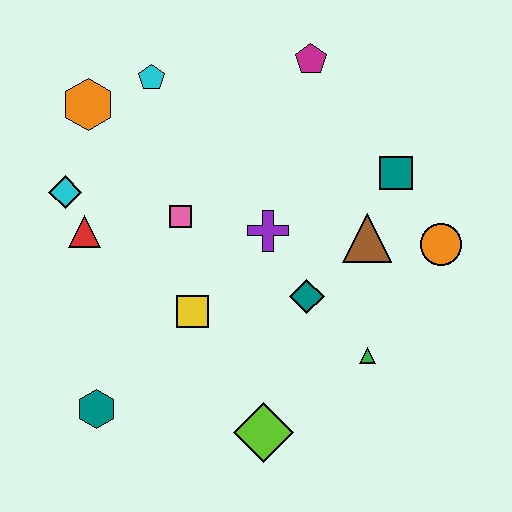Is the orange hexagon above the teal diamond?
Yes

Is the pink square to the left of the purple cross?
Yes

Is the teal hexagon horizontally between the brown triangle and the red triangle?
Yes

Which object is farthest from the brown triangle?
The teal hexagon is farthest from the brown triangle.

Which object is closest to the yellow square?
The pink square is closest to the yellow square.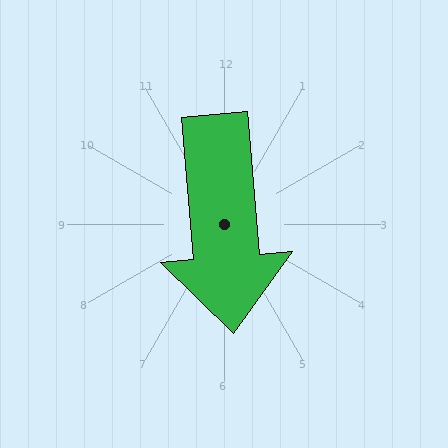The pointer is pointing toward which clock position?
Roughly 6 o'clock.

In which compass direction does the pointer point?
South.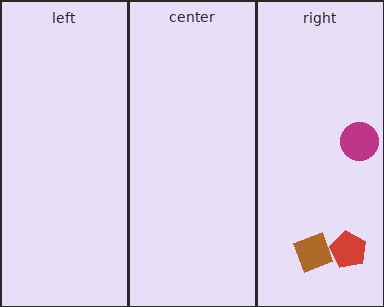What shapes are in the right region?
The magenta circle, the brown diamond, the red pentagon.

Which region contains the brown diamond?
The right region.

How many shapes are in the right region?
3.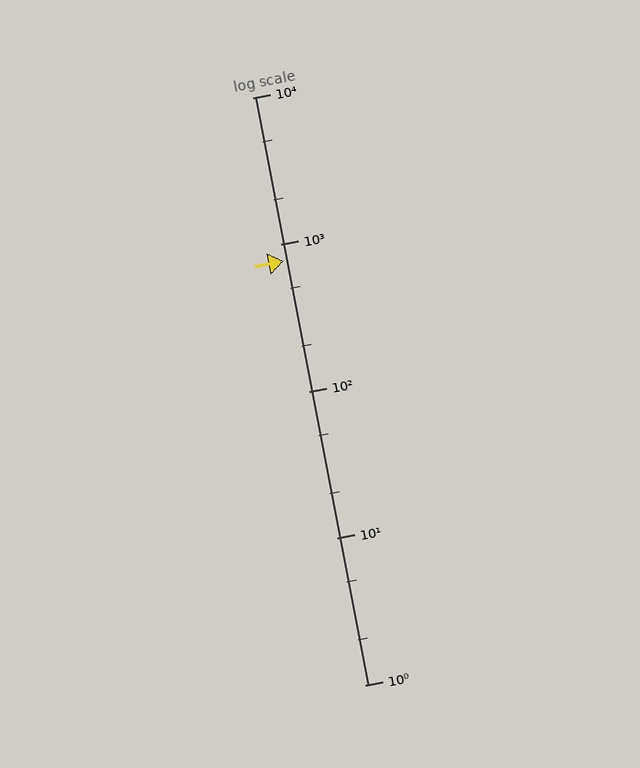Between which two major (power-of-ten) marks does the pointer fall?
The pointer is between 100 and 1000.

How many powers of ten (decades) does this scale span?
The scale spans 4 decades, from 1 to 10000.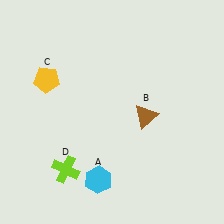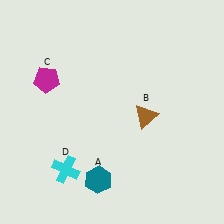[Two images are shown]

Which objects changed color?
A changed from cyan to teal. C changed from yellow to magenta. D changed from lime to cyan.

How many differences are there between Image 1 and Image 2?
There are 3 differences between the two images.